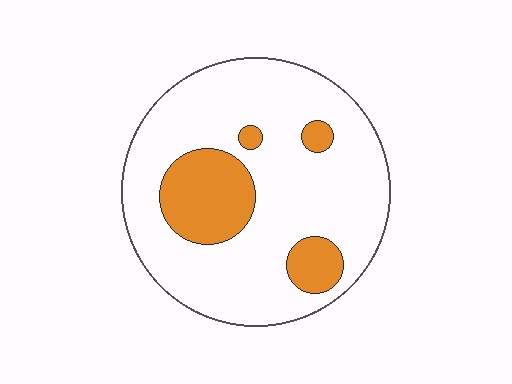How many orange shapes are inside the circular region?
4.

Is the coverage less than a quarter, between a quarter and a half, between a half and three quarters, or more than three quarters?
Less than a quarter.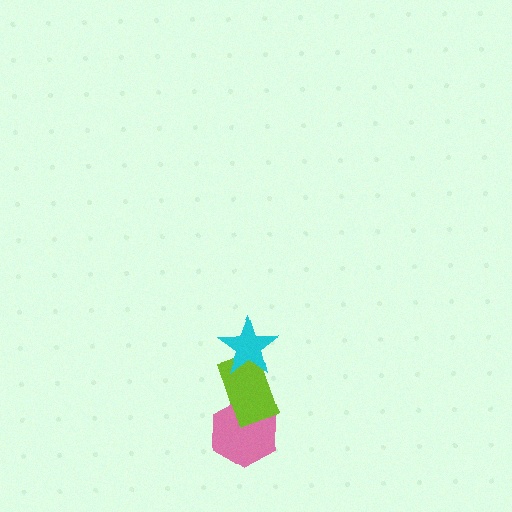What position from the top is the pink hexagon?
The pink hexagon is 3rd from the top.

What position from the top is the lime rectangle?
The lime rectangle is 2nd from the top.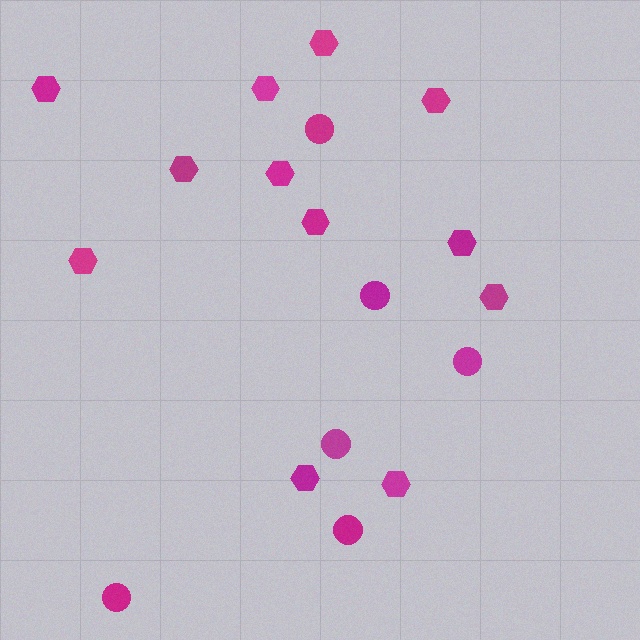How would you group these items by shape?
There are 2 groups: one group of hexagons (12) and one group of circles (6).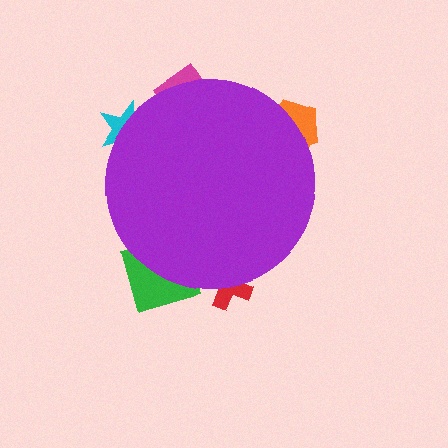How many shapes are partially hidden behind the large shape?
5 shapes are partially hidden.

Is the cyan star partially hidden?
Yes, the cyan star is partially hidden behind the purple circle.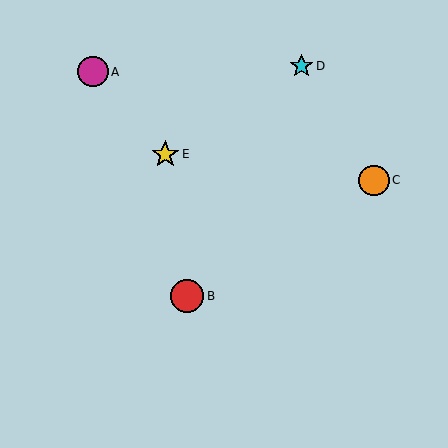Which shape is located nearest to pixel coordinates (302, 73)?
The cyan star (labeled D) at (302, 66) is nearest to that location.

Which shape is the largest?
The red circle (labeled B) is the largest.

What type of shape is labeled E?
Shape E is a yellow star.